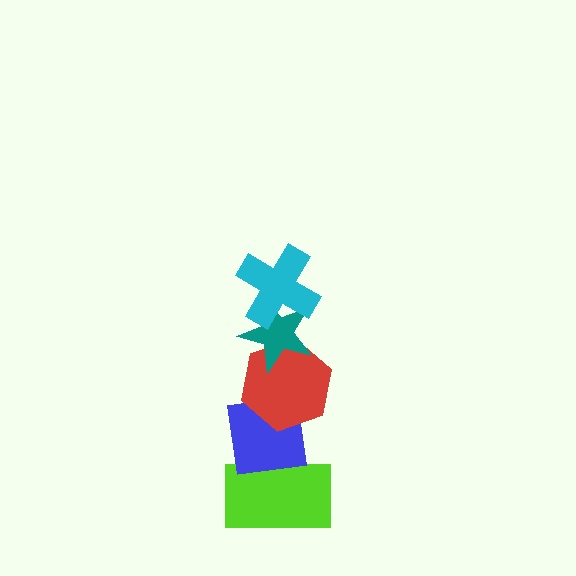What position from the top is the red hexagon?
The red hexagon is 3rd from the top.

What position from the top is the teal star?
The teal star is 2nd from the top.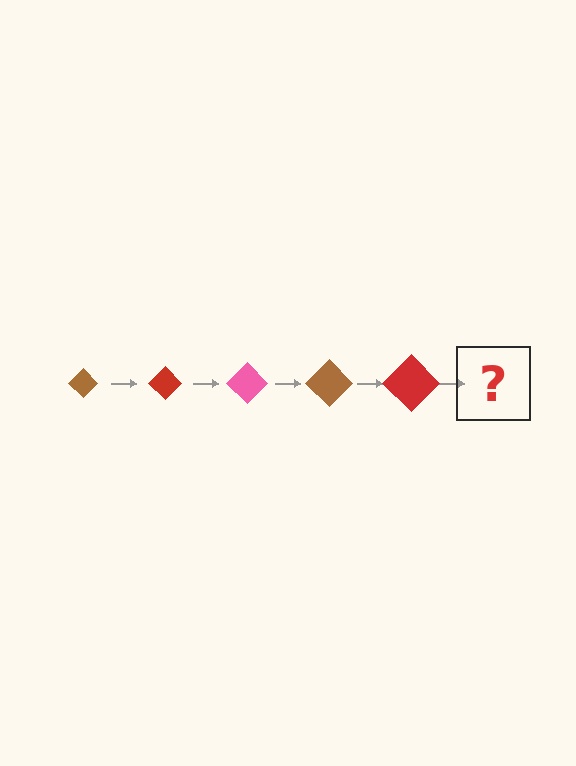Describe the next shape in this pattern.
It should be a pink diamond, larger than the previous one.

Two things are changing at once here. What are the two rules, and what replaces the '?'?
The two rules are that the diamond grows larger each step and the color cycles through brown, red, and pink. The '?' should be a pink diamond, larger than the previous one.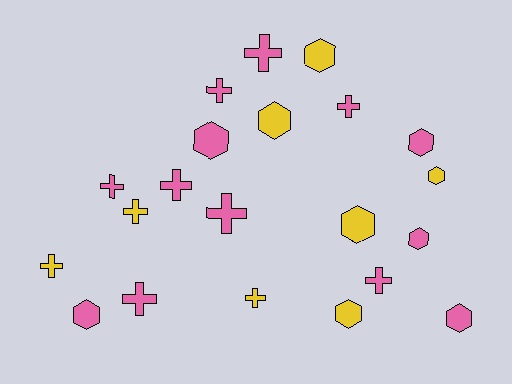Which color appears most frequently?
Pink, with 13 objects.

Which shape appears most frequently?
Cross, with 11 objects.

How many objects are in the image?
There are 21 objects.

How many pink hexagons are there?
There are 5 pink hexagons.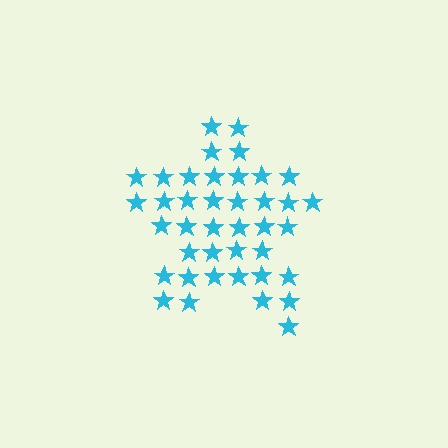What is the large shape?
The large shape is a star.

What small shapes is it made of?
It is made of small stars.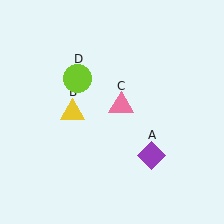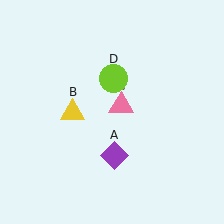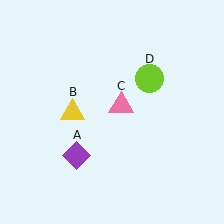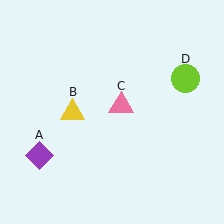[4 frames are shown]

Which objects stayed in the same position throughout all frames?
Yellow triangle (object B) and pink triangle (object C) remained stationary.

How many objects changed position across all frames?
2 objects changed position: purple diamond (object A), lime circle (object D).